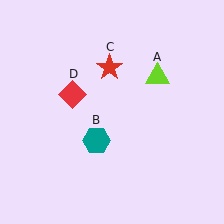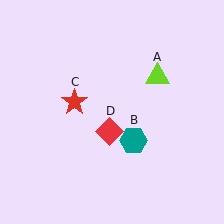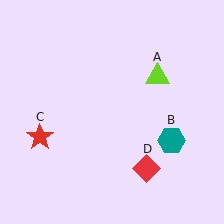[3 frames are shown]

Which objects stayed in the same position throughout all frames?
Lime triangle (object A) remained stationary.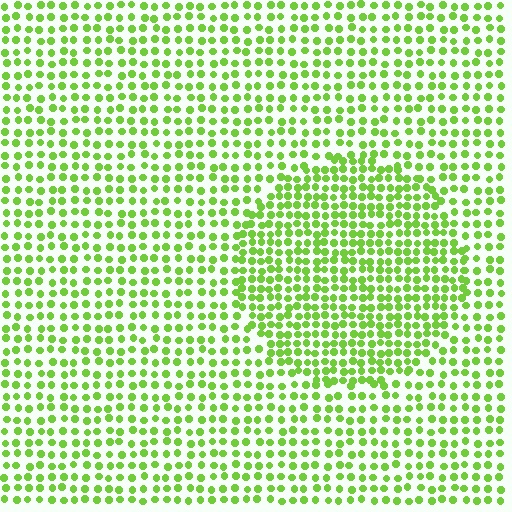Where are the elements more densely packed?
The elements are more densely packed inside the circle boundary.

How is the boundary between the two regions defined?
The boundary is defined by a change in element density (approximately 1.6x ratio). All elements are the same color, size, and shape.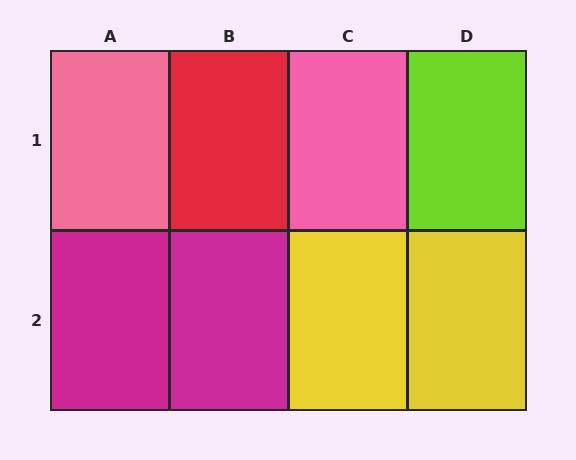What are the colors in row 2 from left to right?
Magenta, magenta, yellow, yellow.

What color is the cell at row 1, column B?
Red.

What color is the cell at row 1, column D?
Lime.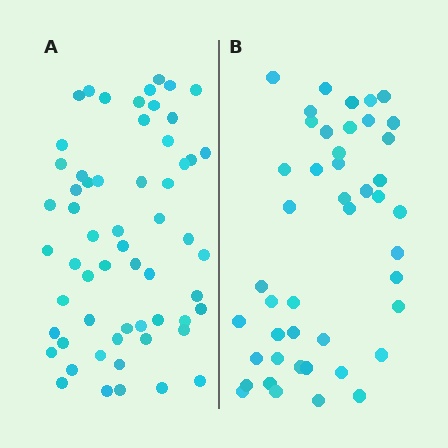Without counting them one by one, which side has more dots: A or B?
Region A (the left region) has more dots.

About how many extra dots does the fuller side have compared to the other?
Region A has approximately 15 more dots than region B.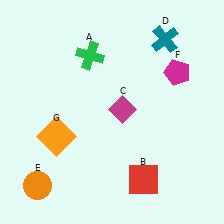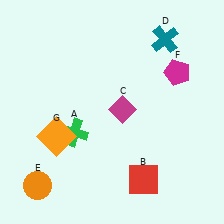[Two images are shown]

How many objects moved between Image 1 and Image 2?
1 object moved between the two images.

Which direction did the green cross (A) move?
The green cross (A) moved down.